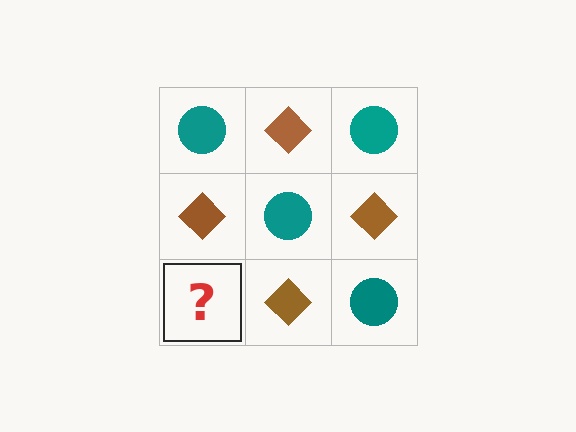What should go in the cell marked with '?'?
The missing cell should contain a teal circle.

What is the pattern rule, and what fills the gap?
The rule is that it alternates teal circle and brown diamond in a checkerboard pattern. The gap should be filled with a teal circle.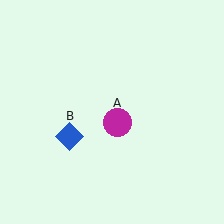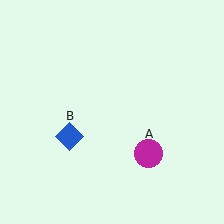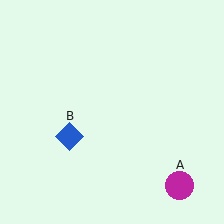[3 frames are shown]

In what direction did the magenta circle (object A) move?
The magenta circle (object A) moved down and to the right.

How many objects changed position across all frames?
1 object changed position: magenta circle (object A).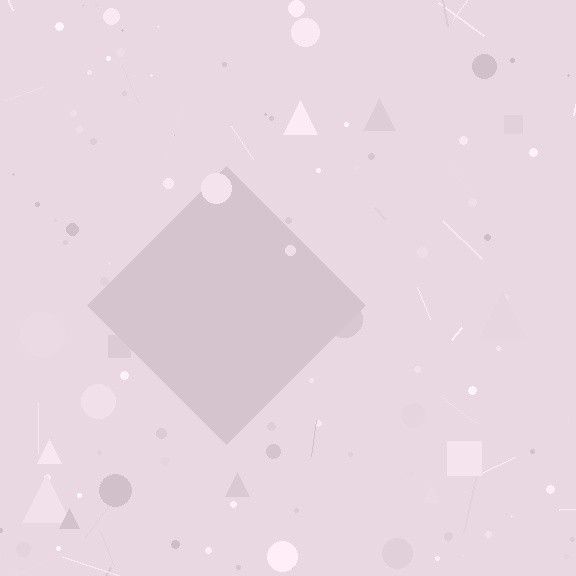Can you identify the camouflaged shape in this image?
The camouflaged shape is a diamond.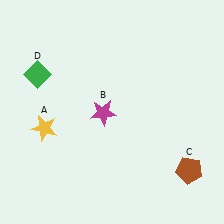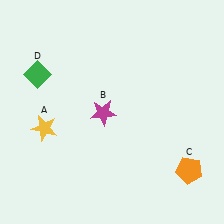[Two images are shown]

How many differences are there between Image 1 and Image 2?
There is 1 difference between the two images.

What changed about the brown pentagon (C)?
In Image 1, C is brown. In Image 2, it changed to orange.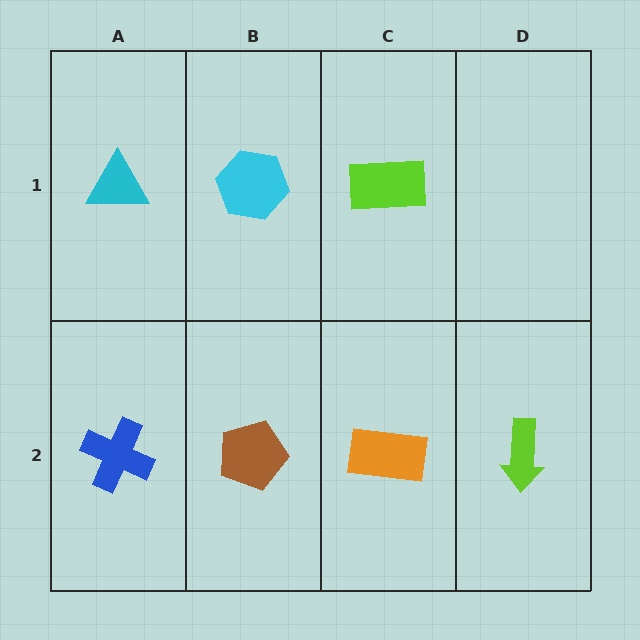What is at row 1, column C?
A lime rectangle.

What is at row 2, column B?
A brown pentagon.